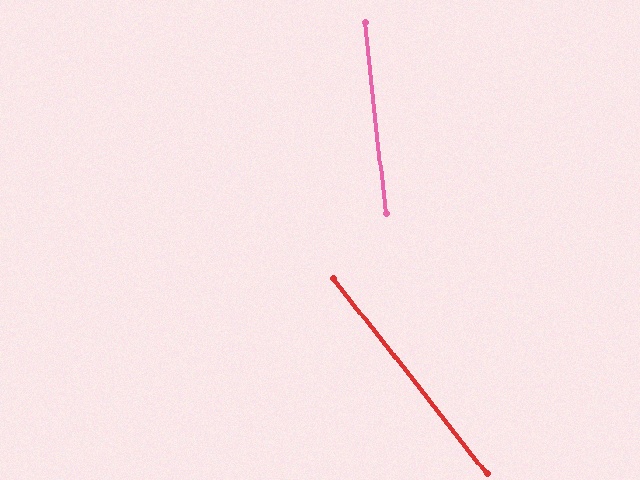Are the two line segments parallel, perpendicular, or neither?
Neither parallel nor perpendicular — they differ by about 32°.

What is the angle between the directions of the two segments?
Approximately 32 degrees.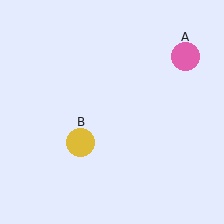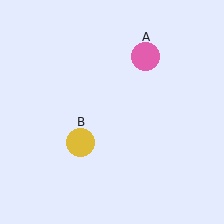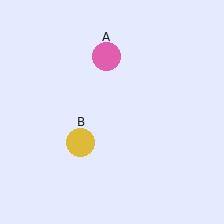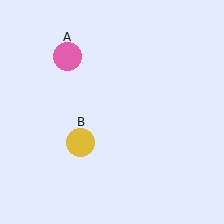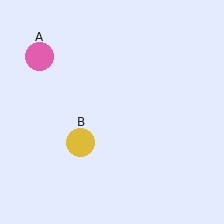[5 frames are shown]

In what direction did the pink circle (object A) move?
The pink circle (object A) moved left.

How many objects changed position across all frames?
1 object changed position: pink circle (object A).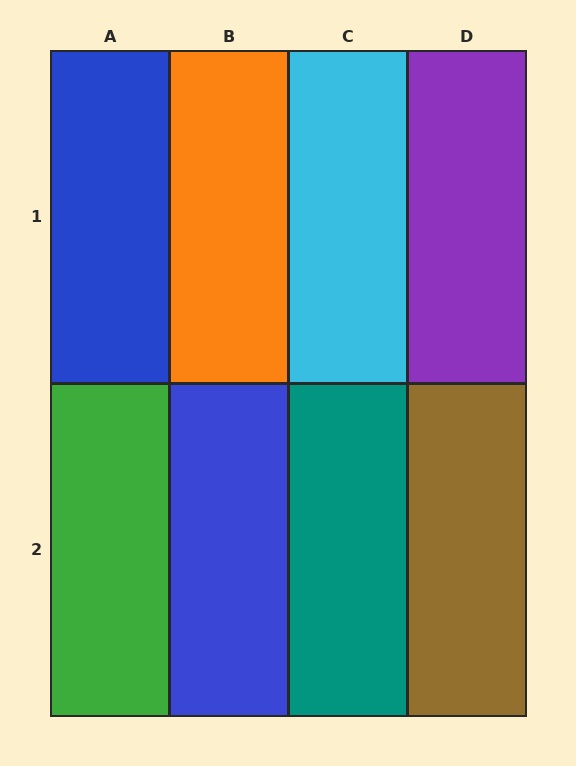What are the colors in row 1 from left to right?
Blue, orange, cyan, purple.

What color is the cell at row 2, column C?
Teal.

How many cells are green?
1 cell is green.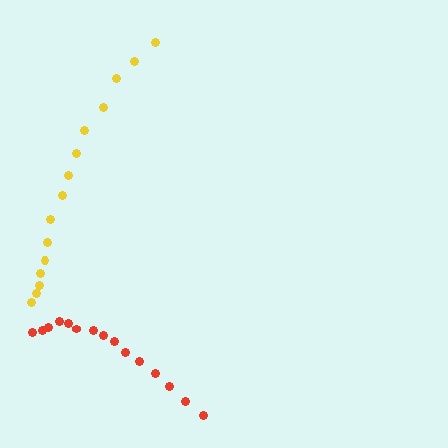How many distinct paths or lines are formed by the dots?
There are 2 distinct paths.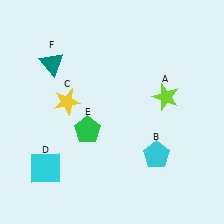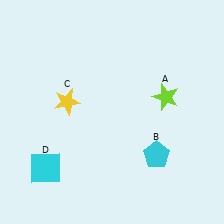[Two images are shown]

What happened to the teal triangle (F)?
The teal triangle (F) was removed in Image 2. It was in the top-left area of Image 1.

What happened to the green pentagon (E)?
The green pentagon (E) was removed in Image 2. It was in the bottom-left area of Image 1.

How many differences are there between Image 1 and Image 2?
There are 2 differences between the two images.